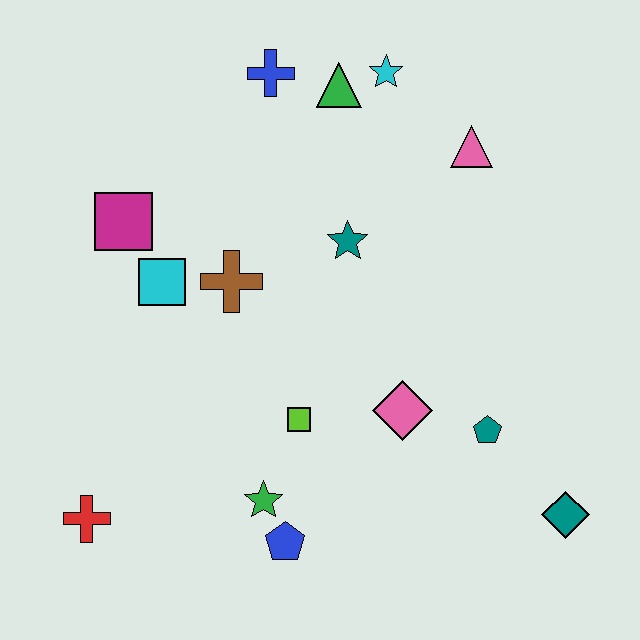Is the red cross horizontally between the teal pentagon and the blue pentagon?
No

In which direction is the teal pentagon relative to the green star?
The teal pentagon is to the right of the green star.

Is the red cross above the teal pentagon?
No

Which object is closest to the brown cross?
The cyan square is closest to the brown cross.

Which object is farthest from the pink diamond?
The blue cross is farthest from the pink diamond.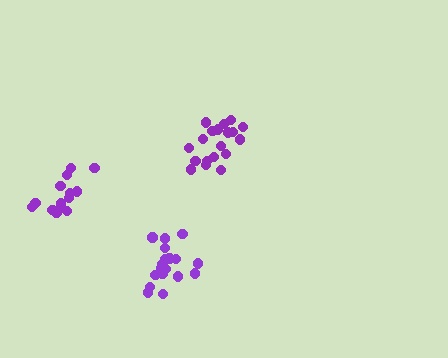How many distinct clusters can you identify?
There are 3 distinct clusters.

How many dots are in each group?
Group 1: 19 dots, Group 2: 18 dots, Group 3: 14 dots (51 total).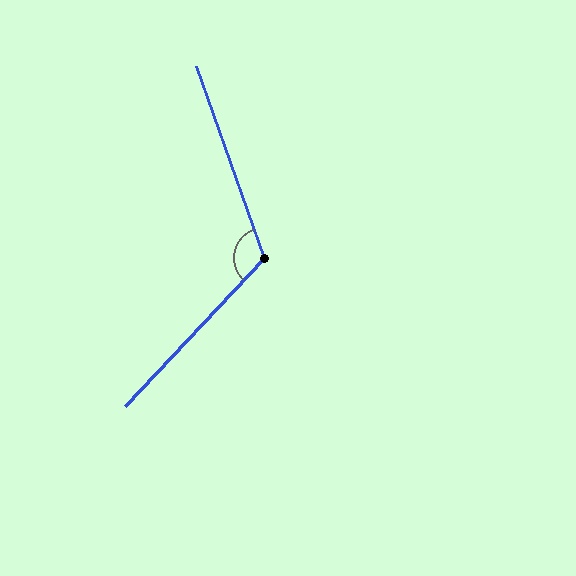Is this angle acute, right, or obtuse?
It is obtuse.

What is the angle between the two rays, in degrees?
Approximately 117 degrees.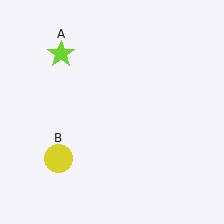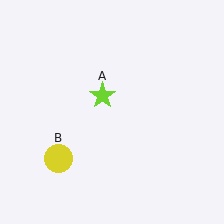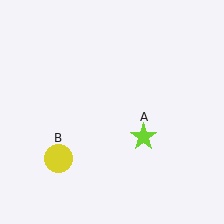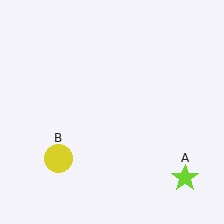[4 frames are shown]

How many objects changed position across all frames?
1 object changed position: lime star (object A).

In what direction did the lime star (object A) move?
The lime star (object A) moved down and to the right.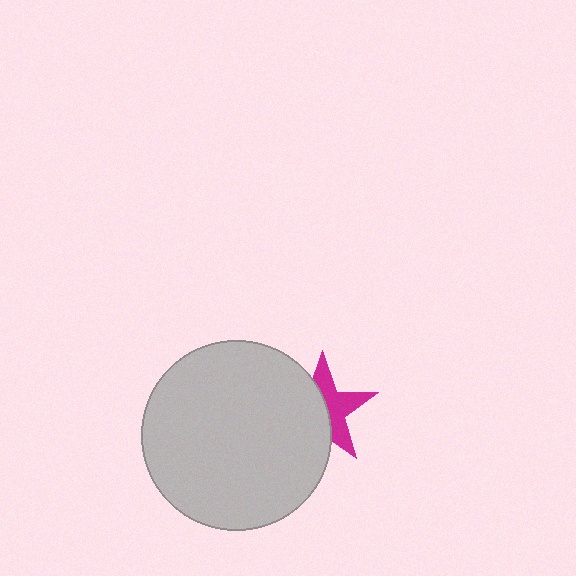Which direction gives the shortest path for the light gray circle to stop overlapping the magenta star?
Moving left gives the shortest separation.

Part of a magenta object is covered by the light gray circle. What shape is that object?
It is a star.